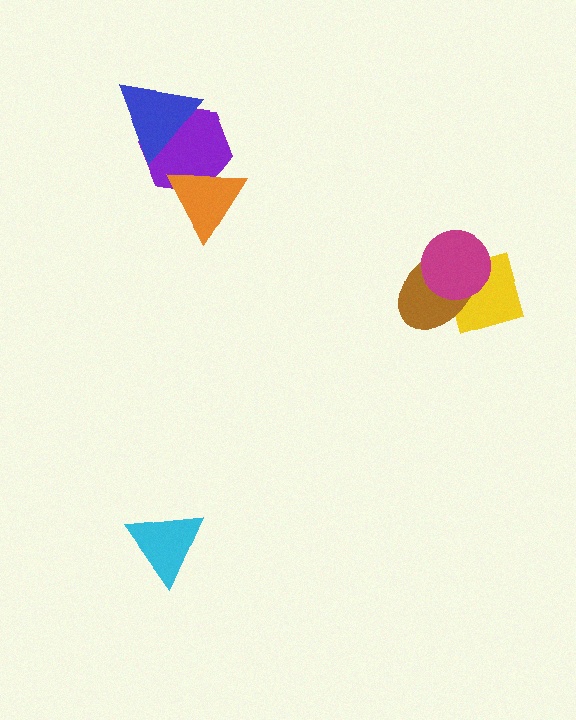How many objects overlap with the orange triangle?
1 object overlaps with the orange triangle.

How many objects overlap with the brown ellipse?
2 objects overlap with the brown ellipse.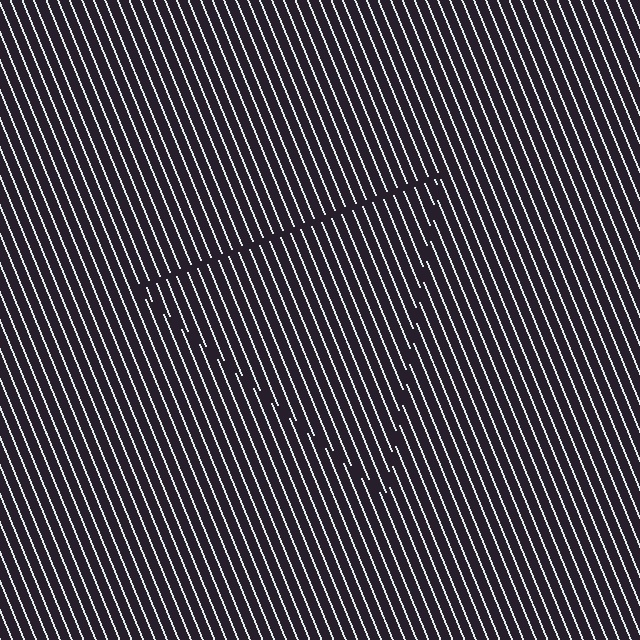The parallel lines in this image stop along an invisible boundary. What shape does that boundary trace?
An illusory triangle. The interior of the shape contains the same grating, shifted by half a period — the contour is defined by the phase discontinuity where line-ends from the inner and outer gratings abut.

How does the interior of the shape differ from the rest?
The interior of the shape contains the same grating, shifted by half a period — the contour is defined by the phase discontinuity where line-ends from the inner and outer gratings abut.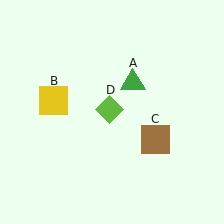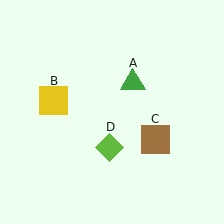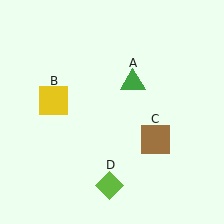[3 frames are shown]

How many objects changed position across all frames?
1 object changed position: lime diamond (object D).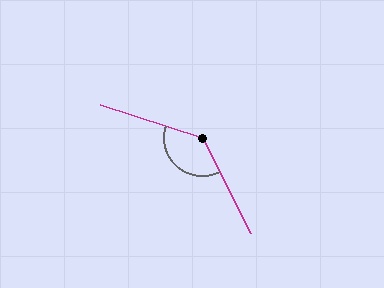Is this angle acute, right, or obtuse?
It is obtuse.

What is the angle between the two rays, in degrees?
Approximately 134 degrees.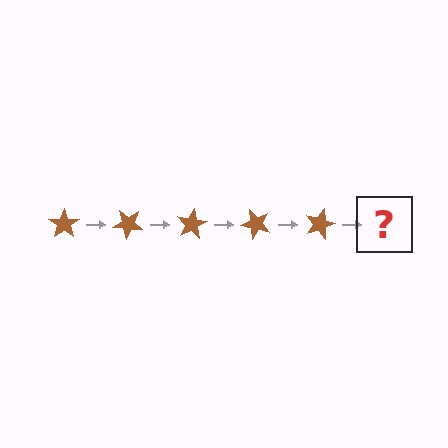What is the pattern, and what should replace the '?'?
The pattern is that the star rotates 40 degrees each step. The '?' should be a brown star rotated 200 degrees.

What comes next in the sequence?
The next element should be a brown star rotated 200 degrees.